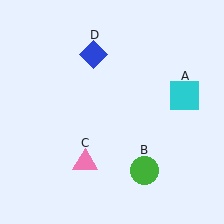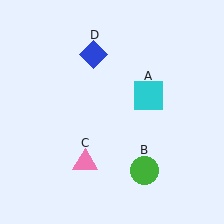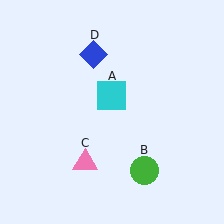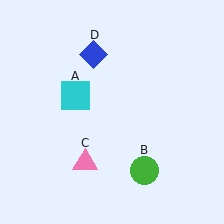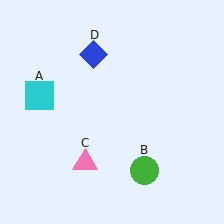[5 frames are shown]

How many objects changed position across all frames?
1 object changed position: cyan square (object A).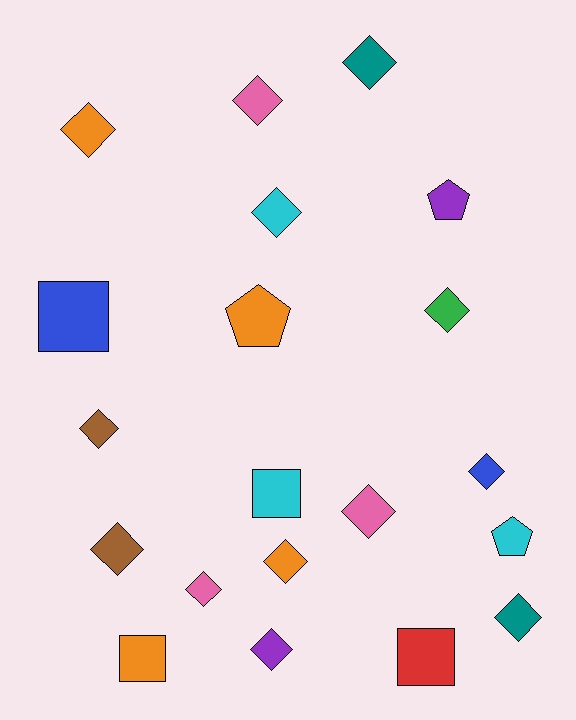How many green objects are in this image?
There is 1 green object.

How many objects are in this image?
There are 20 objects.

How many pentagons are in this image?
There are 3 pentagons.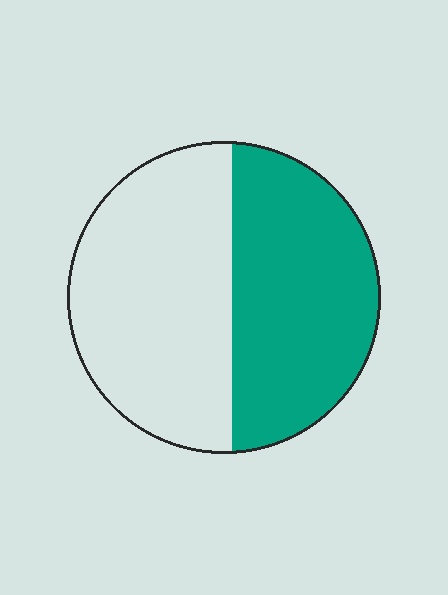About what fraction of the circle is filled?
About one half (1/2).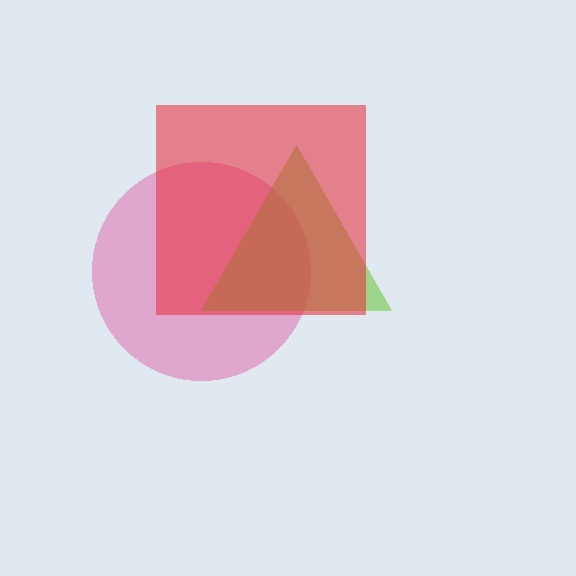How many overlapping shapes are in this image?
There are 3 overlapping shapes in the image.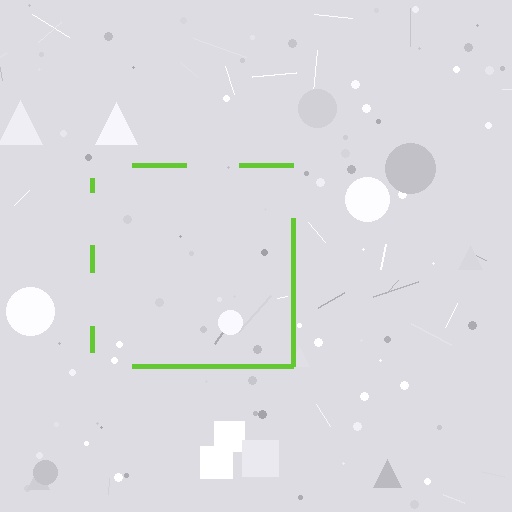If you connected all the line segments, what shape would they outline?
They would outline a square.